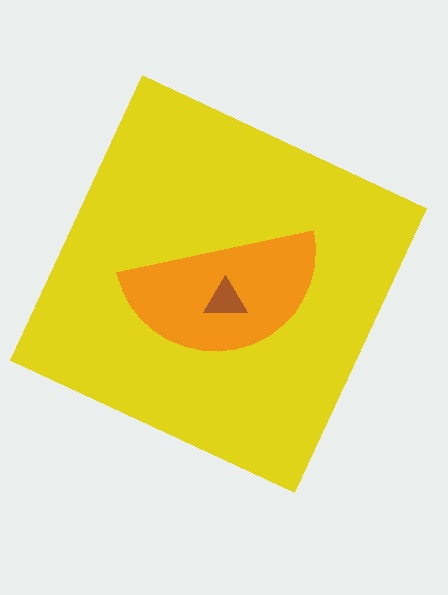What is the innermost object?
The brown triangle.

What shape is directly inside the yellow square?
The orange semicircle.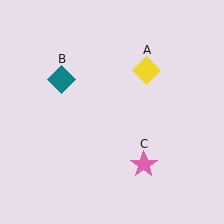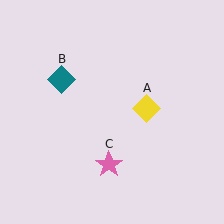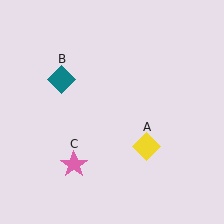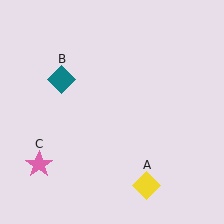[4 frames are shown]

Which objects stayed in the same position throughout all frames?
Teal diamond (object B) remained stationary.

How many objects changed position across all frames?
2 objects changed position: yellow diamond (object A), pink star (object C).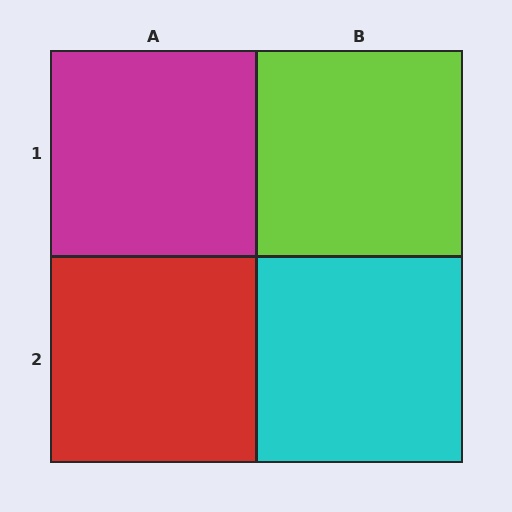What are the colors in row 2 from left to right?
Red, cyan.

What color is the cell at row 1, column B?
Lime.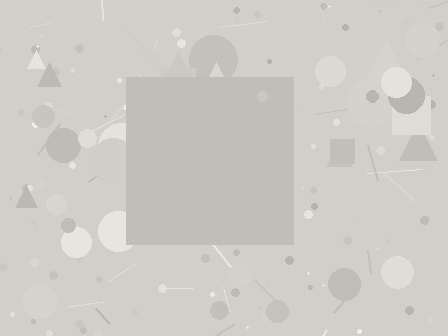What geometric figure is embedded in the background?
A square is embedded in the background.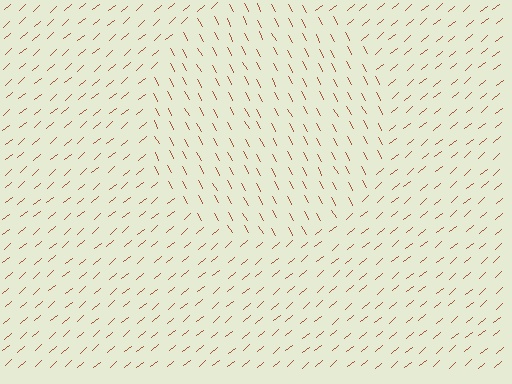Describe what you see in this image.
The image is filled with small brown line segments. A circle region in the image has lines oriented differently from the surrounding lines, creating a visible texture boundary.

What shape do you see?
I see a circle.